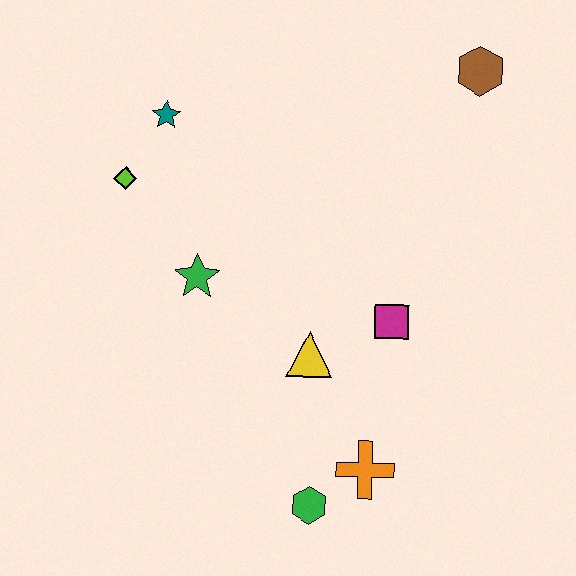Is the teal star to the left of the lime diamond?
No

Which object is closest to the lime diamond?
The teal star is closest to the lime diamond.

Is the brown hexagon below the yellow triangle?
No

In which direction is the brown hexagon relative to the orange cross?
The brown hexagon is above the orange cross.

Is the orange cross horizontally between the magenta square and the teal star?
Yes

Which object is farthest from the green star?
The brown hexagon is farthest from the green star.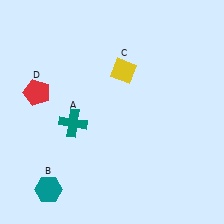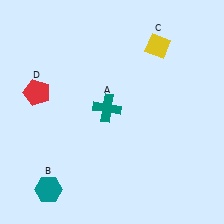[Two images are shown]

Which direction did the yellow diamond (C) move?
The yellow diamond (C) moved right.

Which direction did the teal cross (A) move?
The teal cross (A) moved right.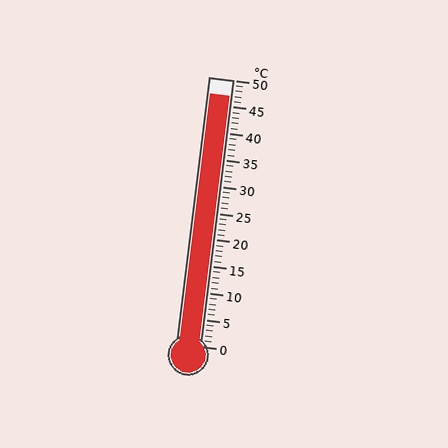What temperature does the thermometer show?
The thermometer shows approximately 47°C.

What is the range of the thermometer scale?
The thermometer scale ranges from 0°C to 50°C.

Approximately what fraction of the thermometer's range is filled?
The thermometer is filled to approximately 95% of its range.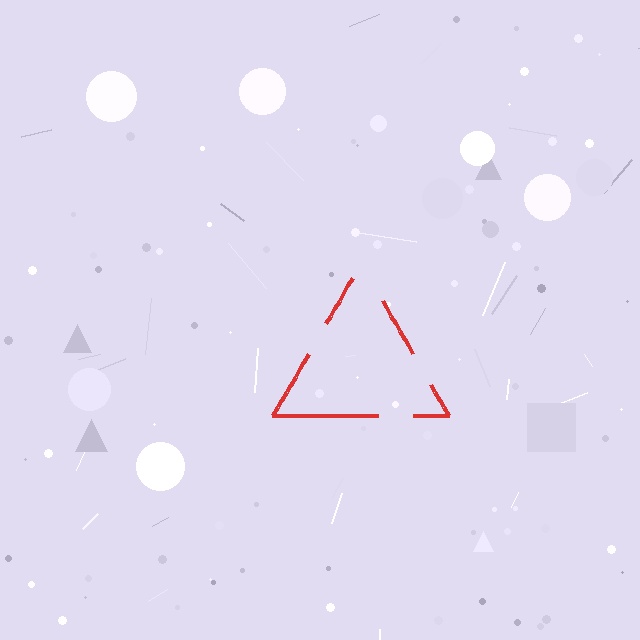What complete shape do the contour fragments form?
The contour fragments form a triangle.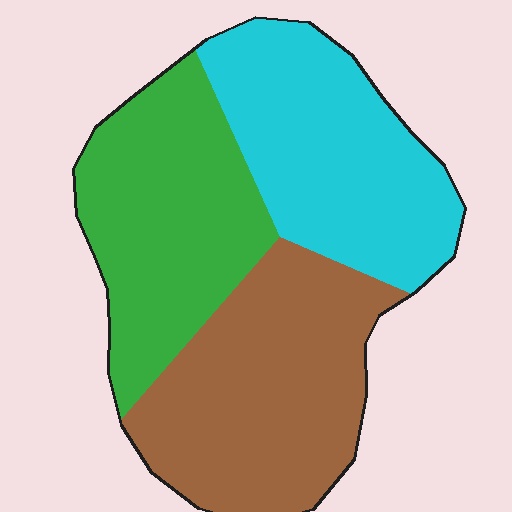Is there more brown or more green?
Brown.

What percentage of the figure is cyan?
Cyan takes up about one third (1/3) of the figure.